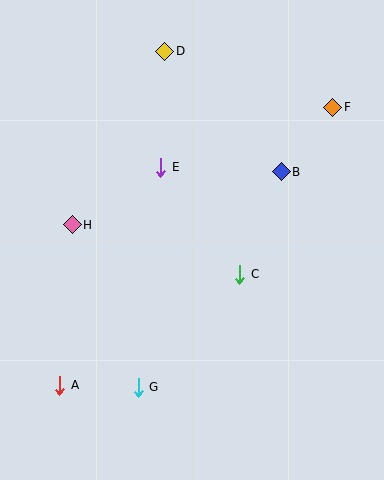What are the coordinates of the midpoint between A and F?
The midpoint between A and F is at (196, 246).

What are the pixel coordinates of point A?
Point A is at (60, 385).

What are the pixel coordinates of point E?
Point E is at (161, 167).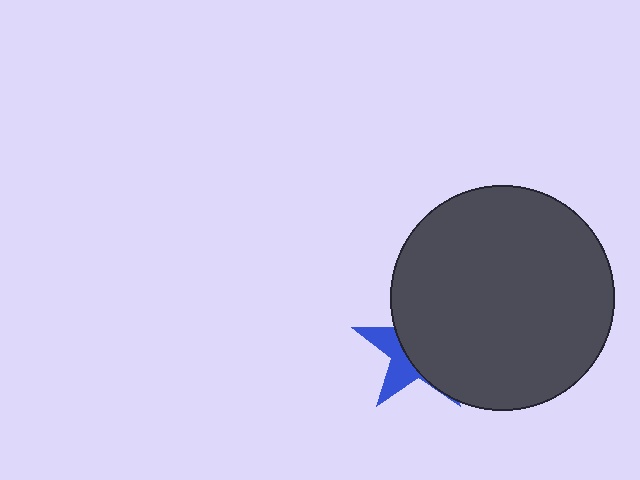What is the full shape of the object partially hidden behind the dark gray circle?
The partially hidden object is a blue star.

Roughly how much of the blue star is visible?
A small part of it is visible (roughly 33%).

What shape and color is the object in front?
The object in front is a dark gray circle.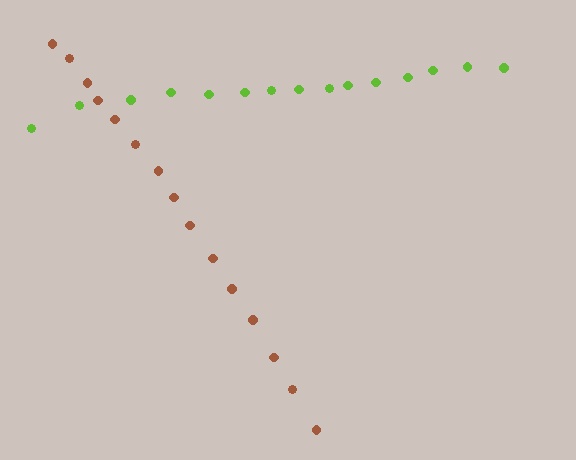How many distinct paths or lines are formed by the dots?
There are 2 distinct paths.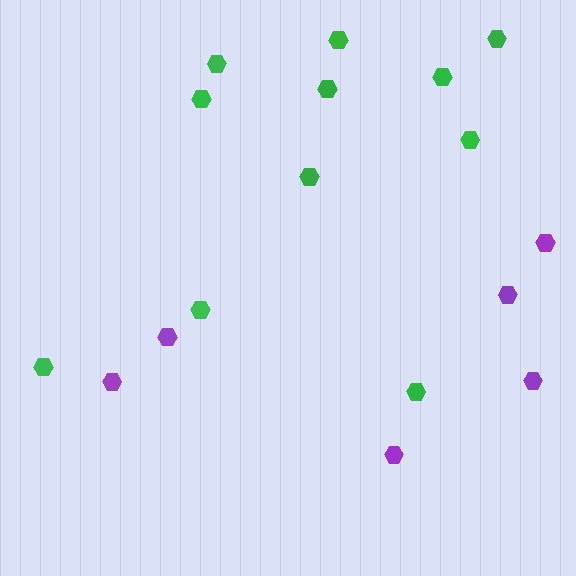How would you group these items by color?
There are 2 groups: one group of green hexagons (11) and one group of purple hexagons (6).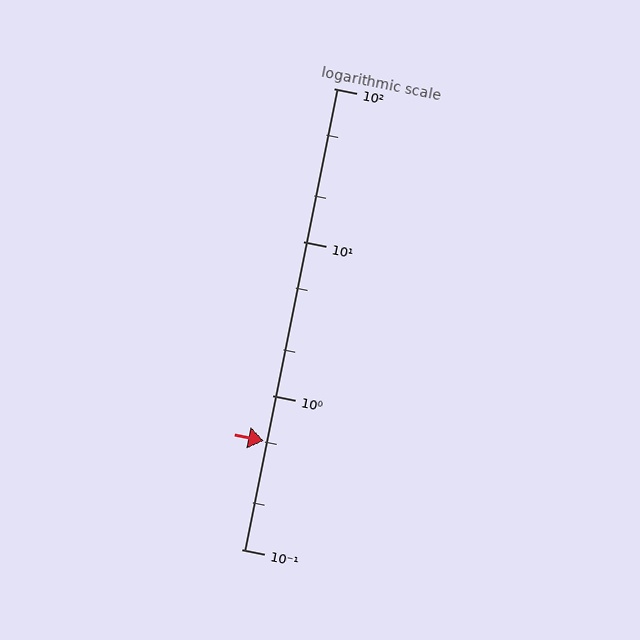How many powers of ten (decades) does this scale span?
The scale spans 3 decades, from 0.1 to 100.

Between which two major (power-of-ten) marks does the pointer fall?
The pointer is between 0.1 and 1.